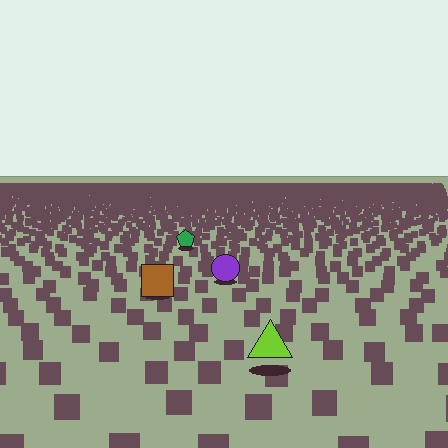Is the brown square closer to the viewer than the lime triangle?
No. The lime triangle is closer — you can tell from the texture gradient: the ground texture is coarser near it.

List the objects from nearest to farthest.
From nearest to farthest: the lime triangle, the brown square, the purple circle, the green pentagon.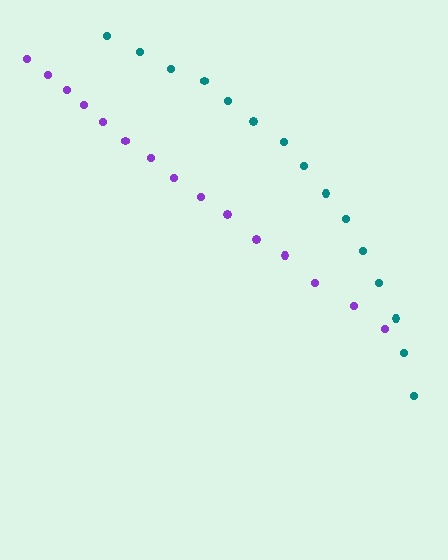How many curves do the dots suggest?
There are 2 distinct paths.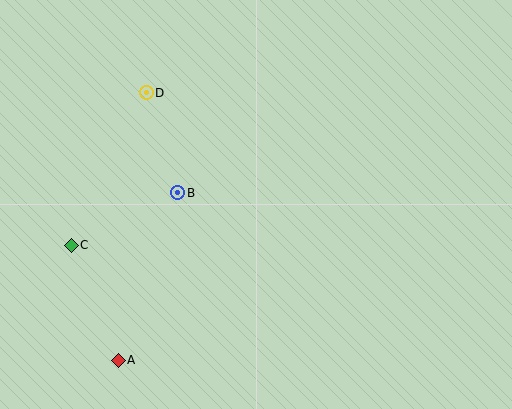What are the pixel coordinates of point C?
Point C is at (71, 245).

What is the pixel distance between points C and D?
The distance between C and D is 170 pixels.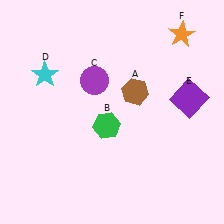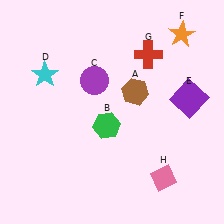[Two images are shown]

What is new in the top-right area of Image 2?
A red cross (G) was added in the top-right area of Image 2.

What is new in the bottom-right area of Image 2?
A pink diamond (H) was added in the bottom-right area of Image 2.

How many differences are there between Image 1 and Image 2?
There are 2 differences between the two images.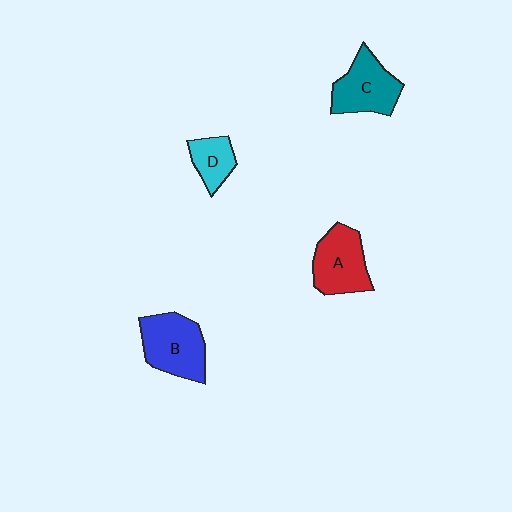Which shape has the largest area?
Shape B (blue).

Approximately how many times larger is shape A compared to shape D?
Approximately 1.7 times.